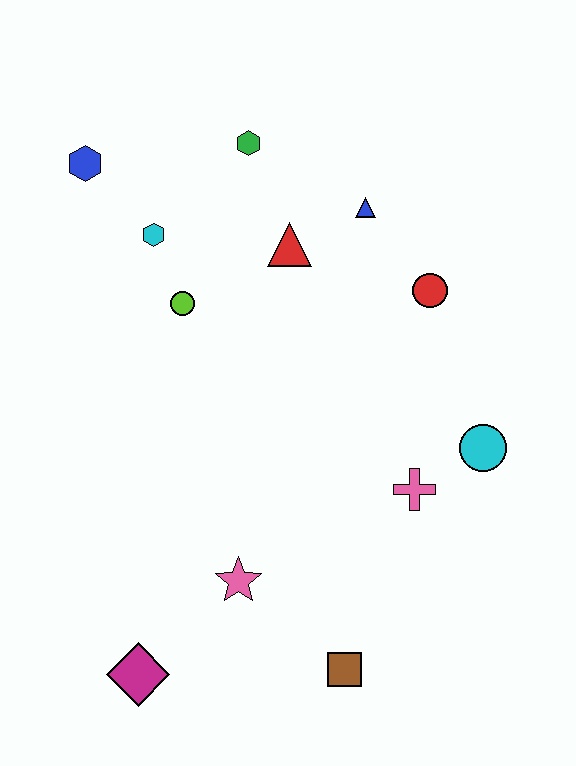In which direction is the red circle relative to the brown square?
The red circle is above the brown square.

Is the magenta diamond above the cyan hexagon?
No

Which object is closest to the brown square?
The pink star is closest to the brown square.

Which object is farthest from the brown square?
The blue hexagon is farthest from the brown square.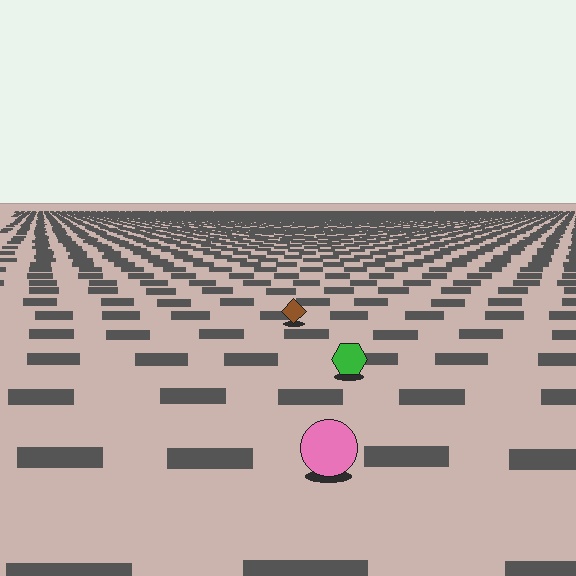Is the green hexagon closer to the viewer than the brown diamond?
Yes. The green hexagon is closer — you can tell from the texture gradient: the ground texture is coarser near it.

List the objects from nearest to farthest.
From nearest to farthest: the pink circle, the green hexagon, the brown diamond.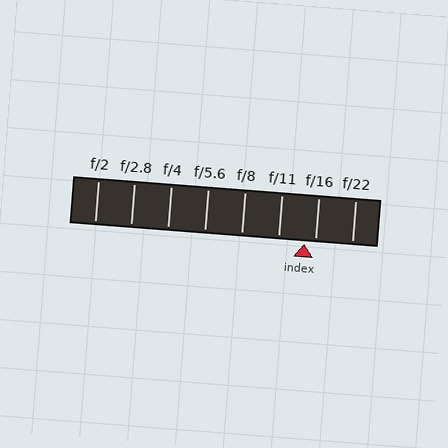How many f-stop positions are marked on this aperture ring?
There are 8 f-stop positions marked.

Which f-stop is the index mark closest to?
The index mark is closest to f/16.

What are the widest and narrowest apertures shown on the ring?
The widest aperture shown is f/2 and the narrowest is f/22.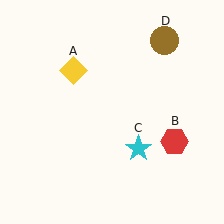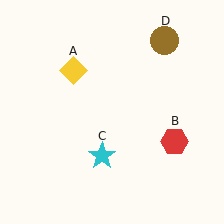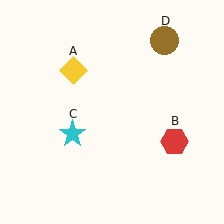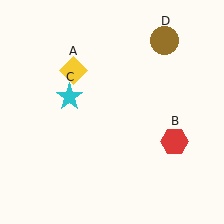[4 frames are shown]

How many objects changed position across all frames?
1 object changed position: cyan star (object C).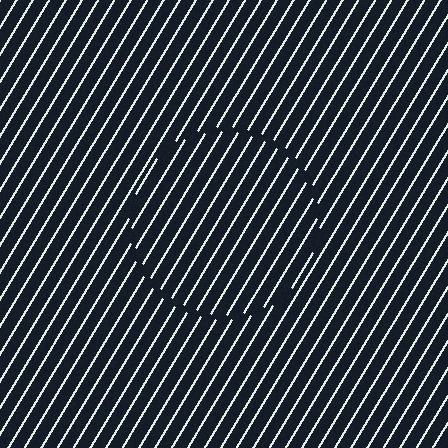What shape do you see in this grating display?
An illusory circle. The interior of the shape contains the same grating, shifted by half a period — the contour is defined by the phase discontinuity where line-ends from the inner and outer gratings abut.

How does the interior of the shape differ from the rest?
The interior of the shape contains the same grating, shifted by half a period — the contour is defined by the phase discontinuity where line-ends from the inner and outer gratings abut.